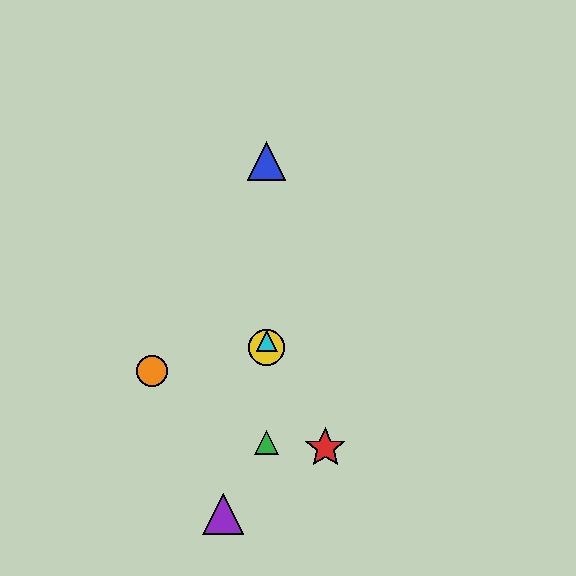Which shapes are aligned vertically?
The blue triangle, the green triangle, the yellow circle, the cyan triangle are aligned vertically.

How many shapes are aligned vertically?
4 shapes (the blue triangle, the green triangle, the yellow circle, the cyan triangle) are aligned vertically.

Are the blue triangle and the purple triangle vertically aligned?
No, the blue triangle is at x≈267 and the purple triangle is at x≈223.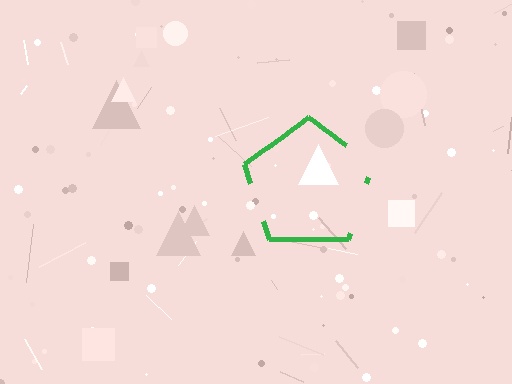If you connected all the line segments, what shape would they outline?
They would outline a pentagon.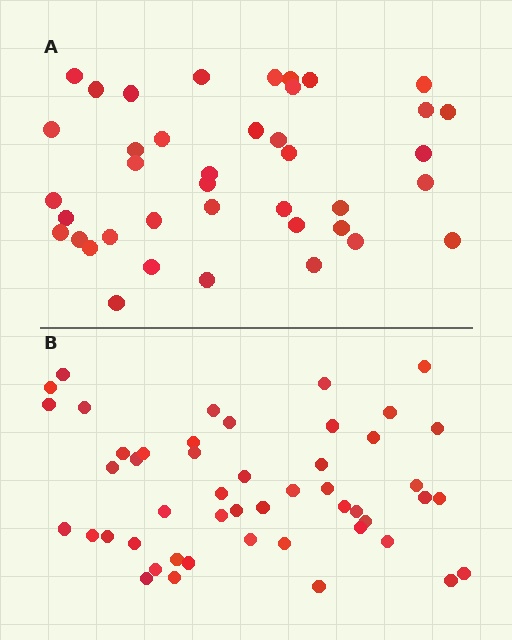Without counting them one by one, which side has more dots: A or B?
Region B (the bottom region) has more dots.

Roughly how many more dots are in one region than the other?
Region B has roughly 8 or so more dots than region A.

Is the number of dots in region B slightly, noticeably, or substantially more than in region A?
Region B has only slightly more — the two regions are fairly close. The ratio is roughly 1.2 to 1.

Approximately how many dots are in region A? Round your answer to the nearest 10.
About 40 dots.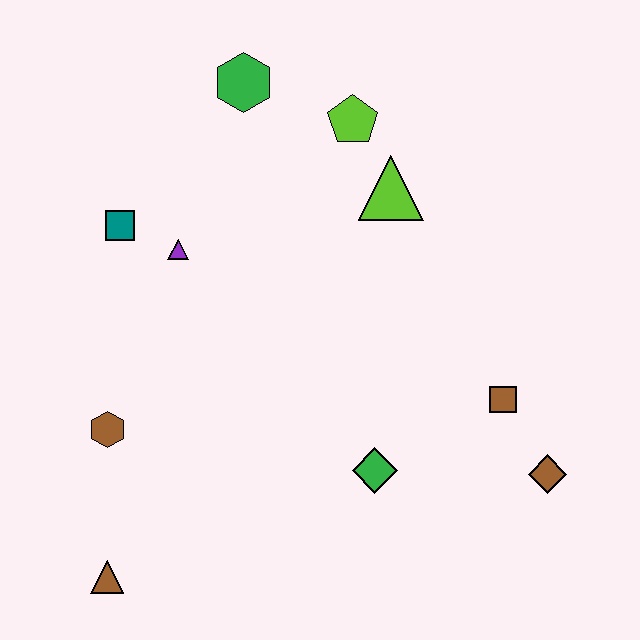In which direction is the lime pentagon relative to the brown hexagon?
The lime pentagon is above the brown hexagon.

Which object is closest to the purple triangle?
The teal square is closest to the purple triangle.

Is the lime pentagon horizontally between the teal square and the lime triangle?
Yes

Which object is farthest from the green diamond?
The green hexagon is farthest from the green diamond.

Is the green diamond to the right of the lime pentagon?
Yes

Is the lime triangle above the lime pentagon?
No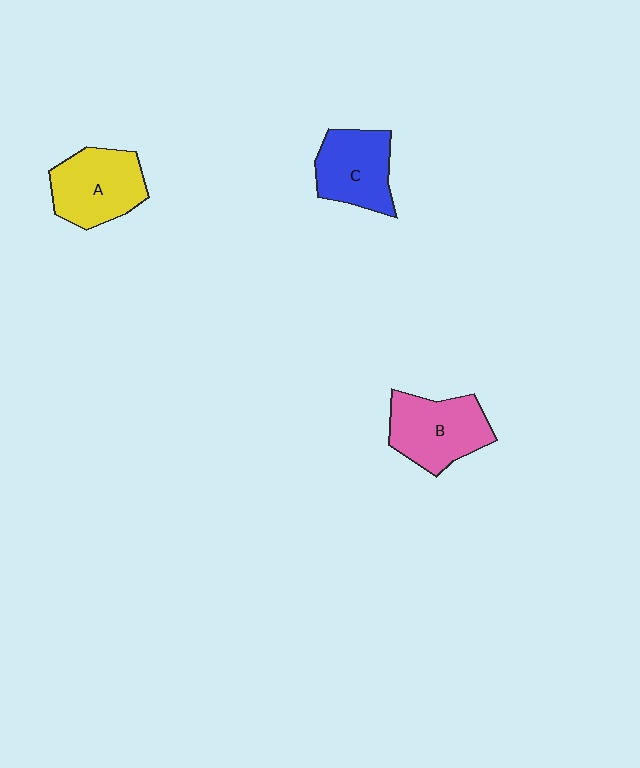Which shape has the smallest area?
Shape C (blue).